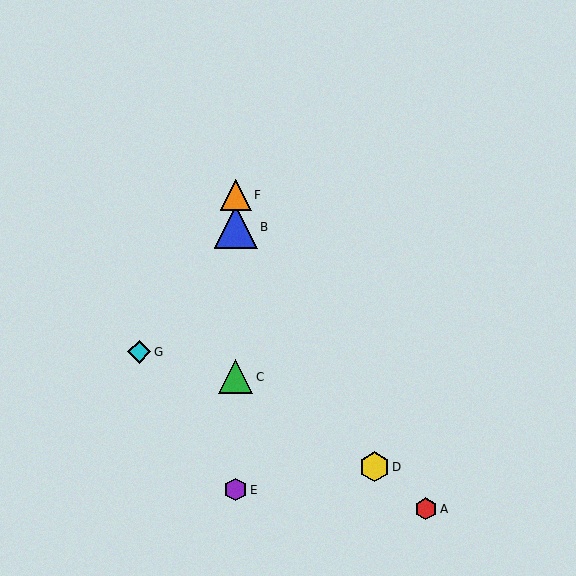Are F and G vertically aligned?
No, F is at x≈236 and G is at x≈139.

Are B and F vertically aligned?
Yes, both are at x≈236.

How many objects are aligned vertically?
4 objects (B, C, E, F) are aligned vertically.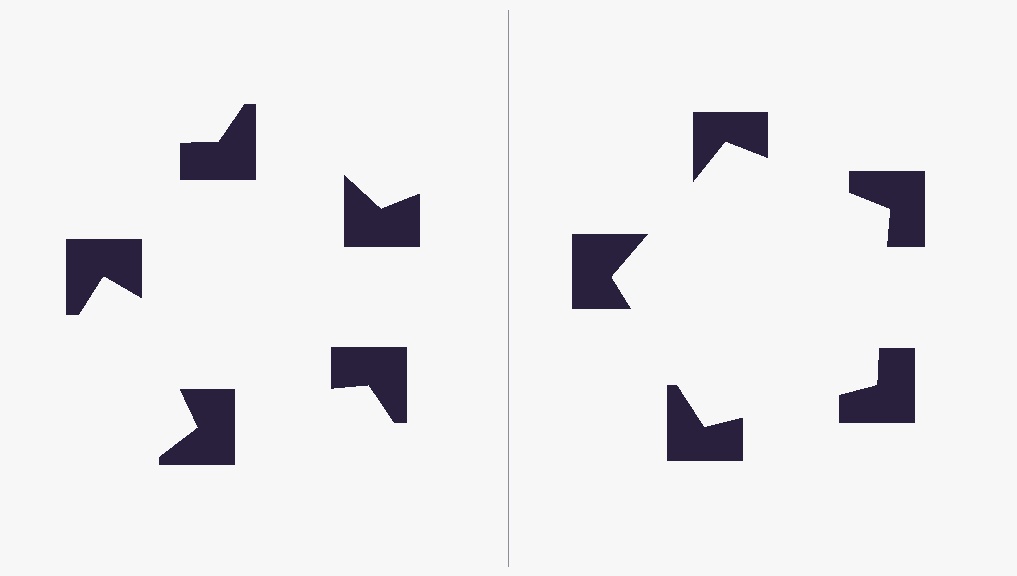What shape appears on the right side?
An illusory pentagon.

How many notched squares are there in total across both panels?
10 — 5 on each side.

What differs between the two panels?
The notched squares are positioned identically on both sides; only the wedge orientations differ. On the right they align to a pentagon; on the left they are misaligned.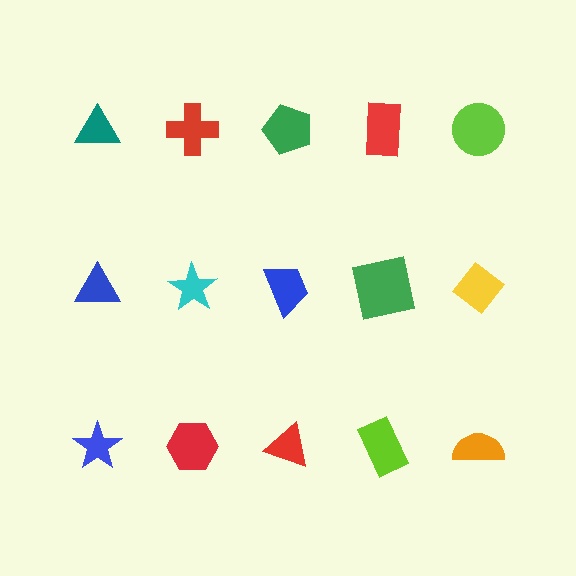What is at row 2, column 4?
A green square.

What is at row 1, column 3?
A green pentagon.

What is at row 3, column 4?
A lime rectangle.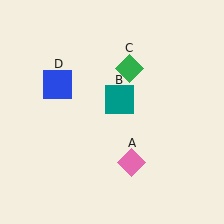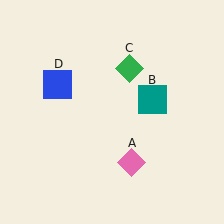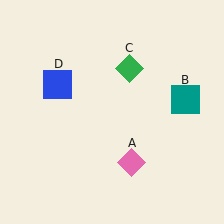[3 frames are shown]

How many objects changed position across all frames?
1 object changed position: teal square (object B).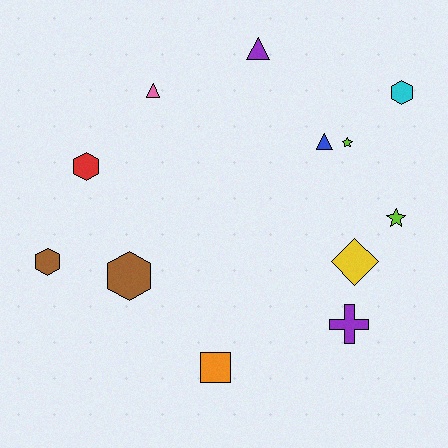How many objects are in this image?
There are 12 objects.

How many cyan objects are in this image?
There is 1 cyan object.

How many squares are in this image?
There is 1 square.